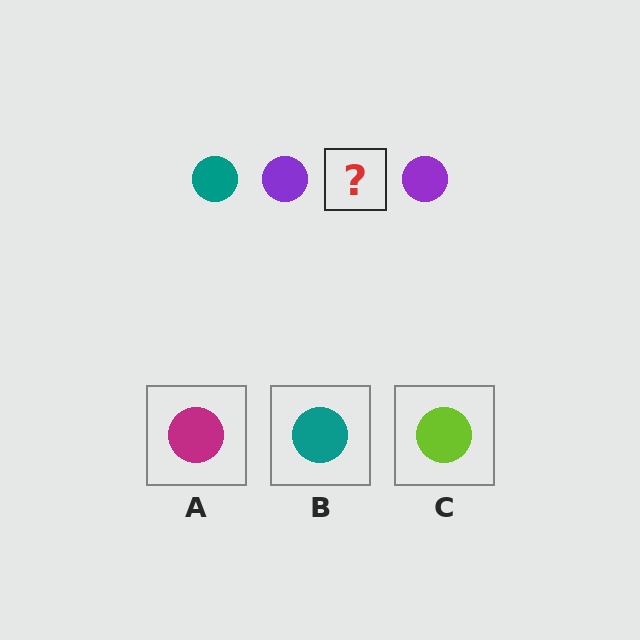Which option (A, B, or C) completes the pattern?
B.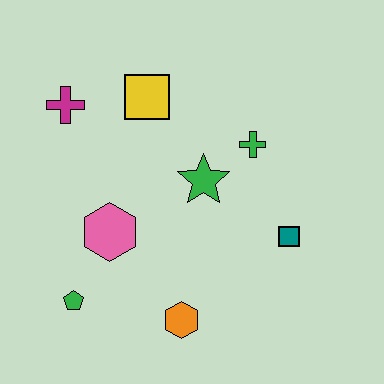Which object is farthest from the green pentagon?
The green cross is farthest from the green pentagon.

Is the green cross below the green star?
No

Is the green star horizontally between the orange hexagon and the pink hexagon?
No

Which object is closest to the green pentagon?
The pink hexagon is closest to the green pentagon.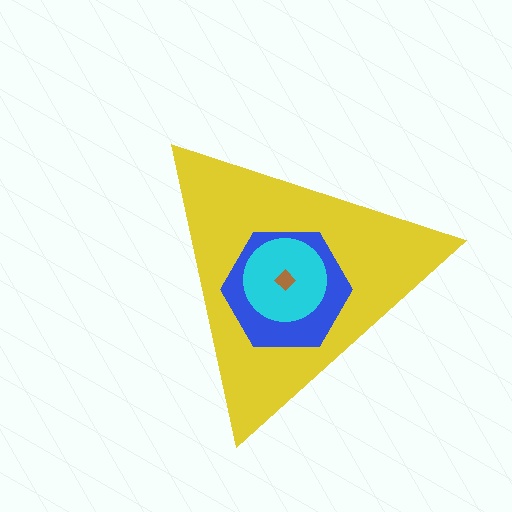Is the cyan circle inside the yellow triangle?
Yes.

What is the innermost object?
The brown diamond.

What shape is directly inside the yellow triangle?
The blue hexagon.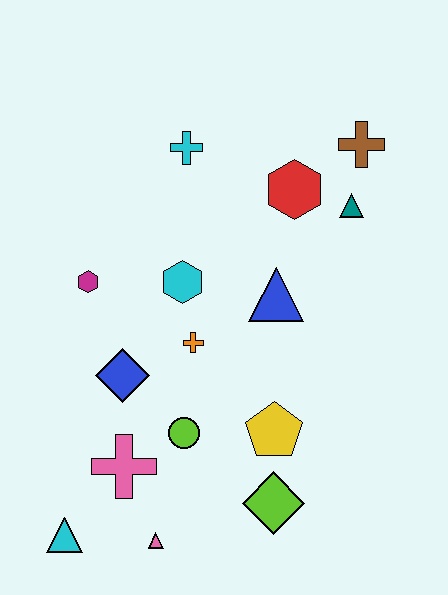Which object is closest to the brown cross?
The teal triangle is closest to the brown cross.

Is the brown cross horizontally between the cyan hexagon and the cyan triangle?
No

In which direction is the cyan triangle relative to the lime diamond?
The cyan triangle is to the left of the lime diamond.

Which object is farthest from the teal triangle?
The cyan triangle is farthest from the teal triangle.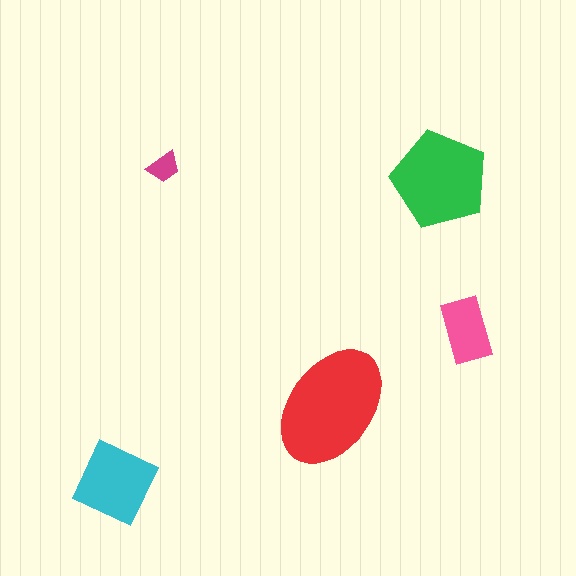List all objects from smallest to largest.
The magenta trapezoid, the pink rectangle, the cyan square, the green pentagon, the red ellipse.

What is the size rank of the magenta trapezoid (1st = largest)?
5th.